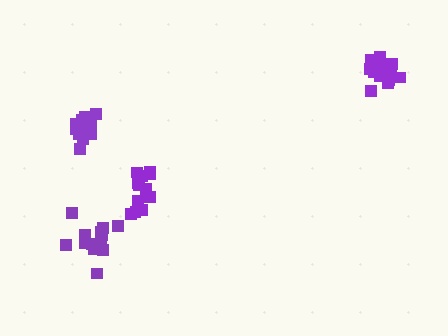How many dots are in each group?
Group 1: 16 dots, Group 2: 12 dots, Group 3: 13 dots, Group 4: 14 dots (55 total).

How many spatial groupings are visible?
There are 4 spatial groupings.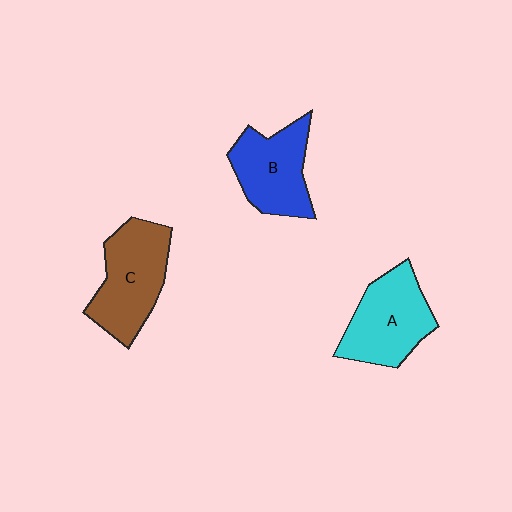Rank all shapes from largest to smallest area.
From largest to smallest: C (brown), A (cyan), B (blue).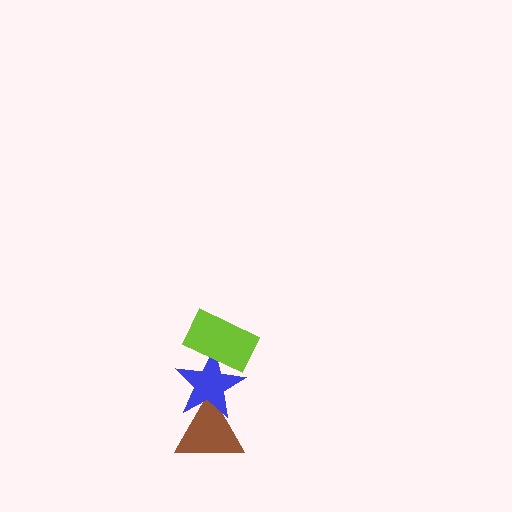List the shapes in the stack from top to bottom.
From top to bottom: the lime rectangle, the blue star, the brown triangle.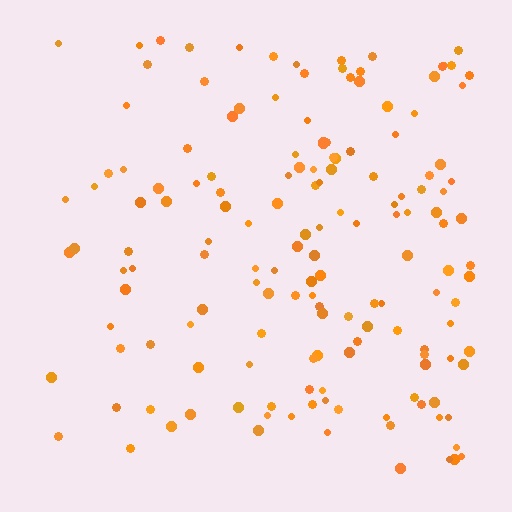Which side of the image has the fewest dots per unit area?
The left.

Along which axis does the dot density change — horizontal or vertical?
Horizontal.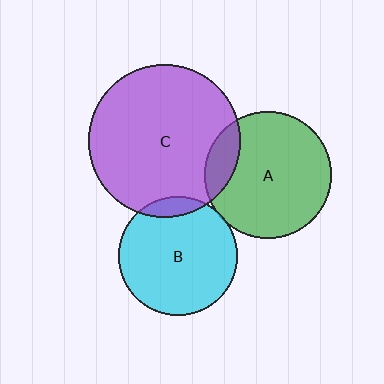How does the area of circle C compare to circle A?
Approximately 1.5 times.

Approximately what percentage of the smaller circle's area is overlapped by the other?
Approximately 5%.